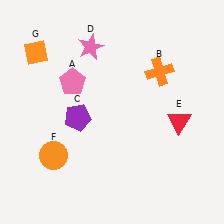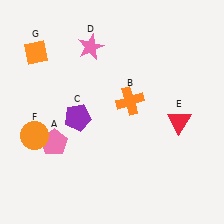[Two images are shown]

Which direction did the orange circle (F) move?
The orange circle (F) moved up.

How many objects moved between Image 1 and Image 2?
3 objects moved between the two images.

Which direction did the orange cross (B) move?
The orange cross (B) moved left.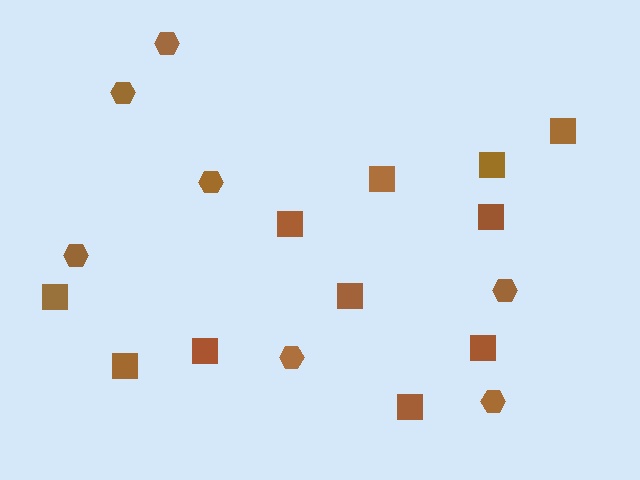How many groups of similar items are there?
There are 2 groups: one group of squares (11) and one group of hexagons (7).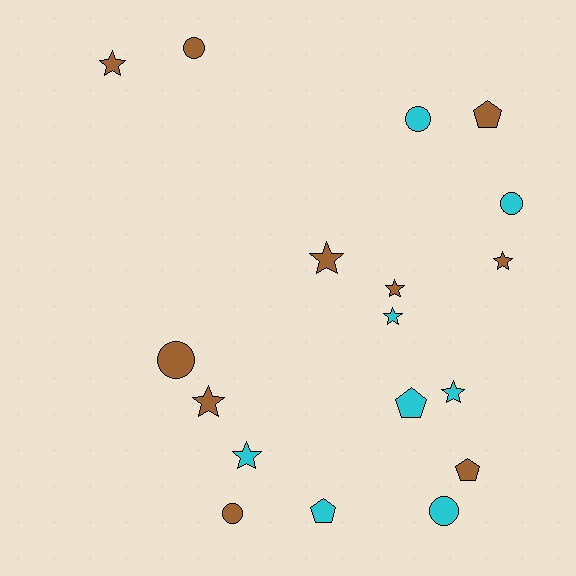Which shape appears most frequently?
Star, with 8 objects.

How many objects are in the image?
There are 18 objects.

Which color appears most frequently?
Brown, with 10 objects.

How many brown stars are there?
There are 5 brown stars.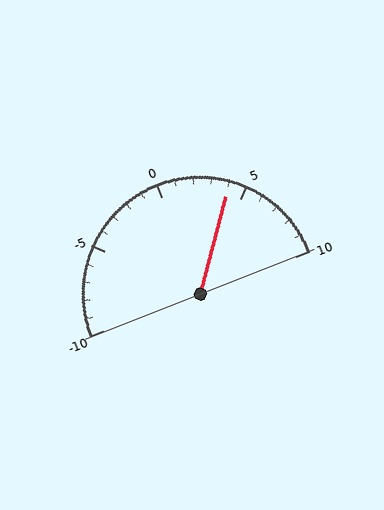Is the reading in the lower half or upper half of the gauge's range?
The reading is in the upper half of the range (-10 to 10).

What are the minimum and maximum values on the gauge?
The gauge ranges from -10 to 10.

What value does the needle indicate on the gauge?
The needle indicates approximately 4.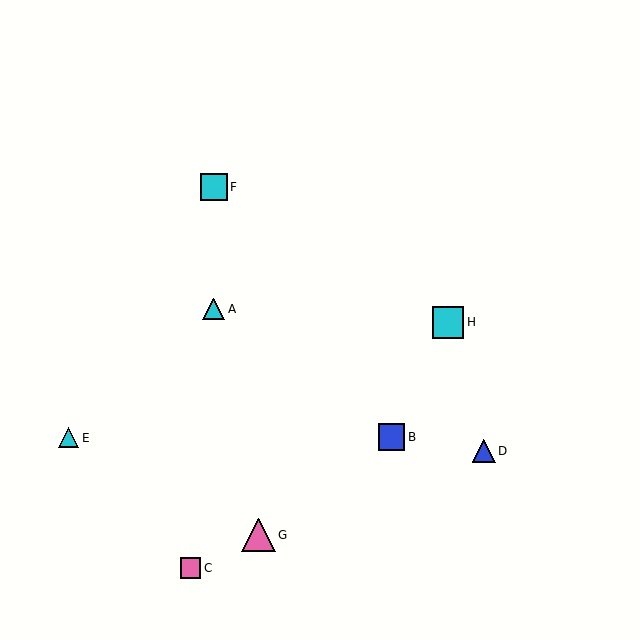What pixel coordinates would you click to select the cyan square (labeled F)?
Click at (214, 187) to select the cyan square F.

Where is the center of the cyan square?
The center of the cyan square is at (214, 187).